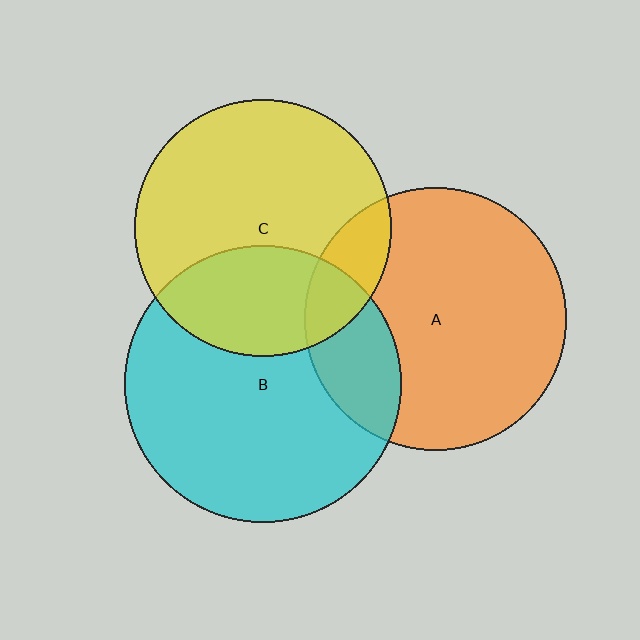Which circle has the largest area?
Circle B (cyan).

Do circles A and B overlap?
Yes.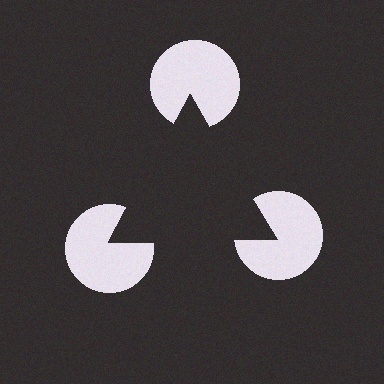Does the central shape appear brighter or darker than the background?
It typically appears slightly darker than the background, even though no actual brightness change is drawn.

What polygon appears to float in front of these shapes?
An illusory triangle — its edges are inferred from the aligned wedge cuts in the pac-man discs, not physically drawn.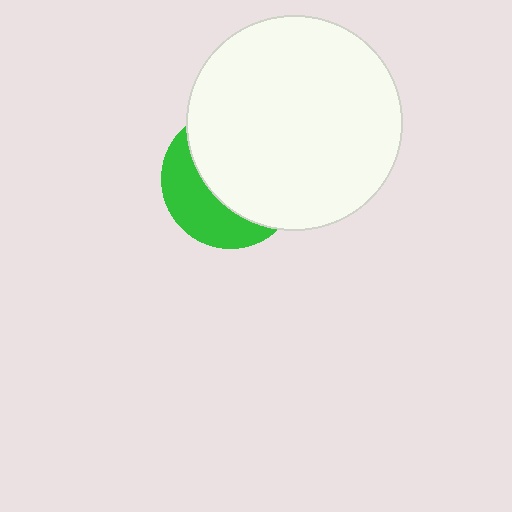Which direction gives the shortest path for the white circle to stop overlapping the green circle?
Moving toward the upper-right gives the shortest separation.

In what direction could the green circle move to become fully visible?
The green circle could move toward the lower-left. That would shift it out from behind the white circle entirely.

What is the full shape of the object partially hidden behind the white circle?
The partially hidden object is a green circle.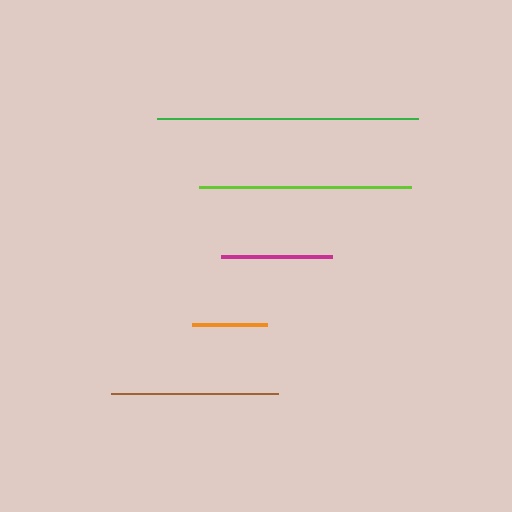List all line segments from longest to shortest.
From longest to shortest: green, lime, brown, magenta, orange.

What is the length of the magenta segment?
The magenta segment is approximately 111 pixels long.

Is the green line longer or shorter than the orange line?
The green line is longer than the orange line.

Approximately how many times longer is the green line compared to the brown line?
The green line is approximately 1.6 times the length of the brown line.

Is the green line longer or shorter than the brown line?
The green line is longer than the brown line.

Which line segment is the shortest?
The orange line is the shortest at approximately 75 pixels.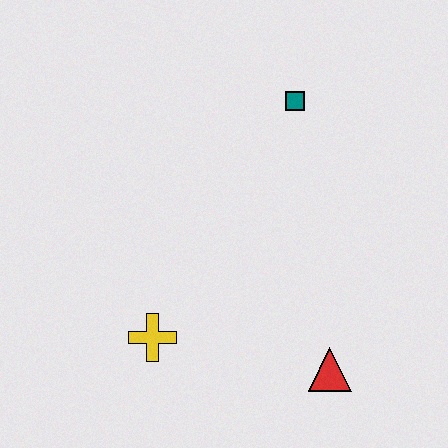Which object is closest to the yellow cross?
The red triangle is closest to the yellow cross.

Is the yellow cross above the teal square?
No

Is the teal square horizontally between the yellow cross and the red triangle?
Yes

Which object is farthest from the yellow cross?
The teal square is farthest from the yellow cross.